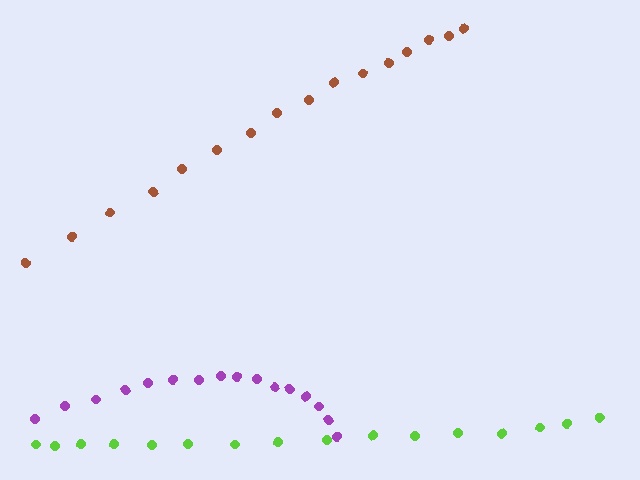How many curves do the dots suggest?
There are 3 distinct paths.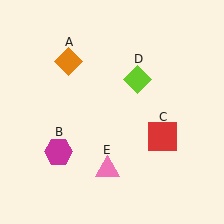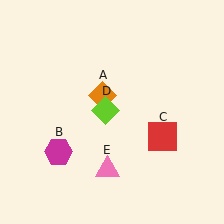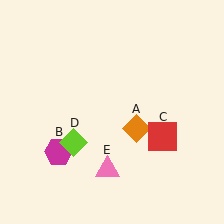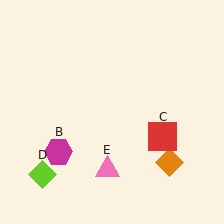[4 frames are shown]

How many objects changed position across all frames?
2 objects changed position: orange diamond (object A), lime diamond (object D).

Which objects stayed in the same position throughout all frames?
Magenta hexagon (object B) and red square (object C) and pink triangle (object E) remained stationary.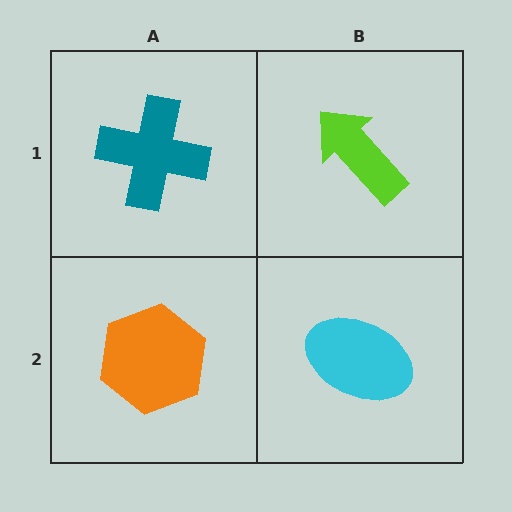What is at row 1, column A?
A teal cross.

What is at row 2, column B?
A cyan ellipse.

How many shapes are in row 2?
2 shapes.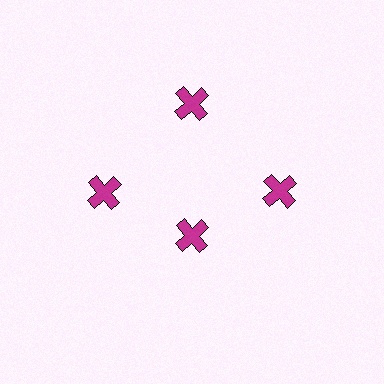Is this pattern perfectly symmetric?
No. The 4 magenta crosses are arranged in a ring, but one element near the 6 o'clock position is pulled inward toward the center, breaking the 4-fold rotational symmetry.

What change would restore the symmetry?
The symmetry would be restored by moving it outward, back onto the ring so that all 4 crosses sit at equal angles and equal distance from the center.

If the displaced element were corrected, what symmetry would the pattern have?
It would have 4-fold rotational symmetry — the pattern would map onto itself every 90 degrees.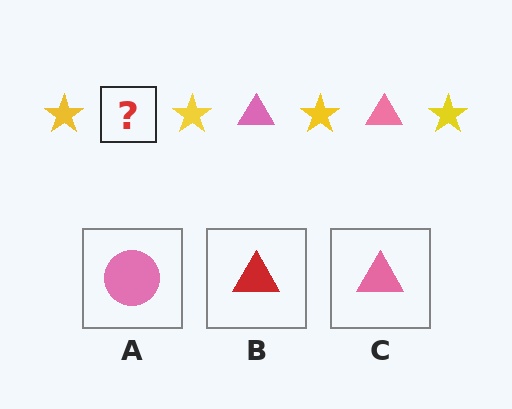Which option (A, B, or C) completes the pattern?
C.